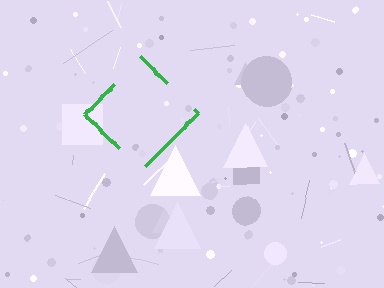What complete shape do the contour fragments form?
The contour fragments form a diamond.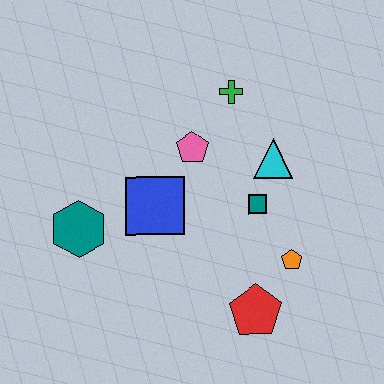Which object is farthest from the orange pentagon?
The teal hexagon is farthest from the orange pentagon.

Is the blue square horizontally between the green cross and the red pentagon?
No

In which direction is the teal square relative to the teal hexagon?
The teal square is to the right of the teal hexagon.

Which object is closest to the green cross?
The pink pentagon is closest to the green cross.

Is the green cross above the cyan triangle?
Yes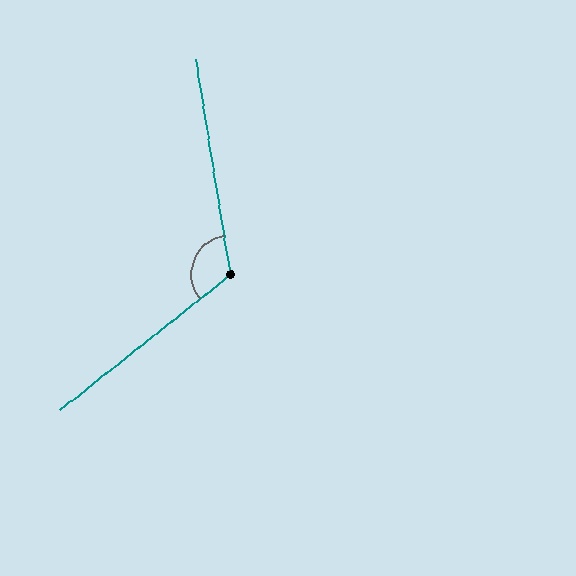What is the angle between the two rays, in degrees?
Approximately 119 degrees.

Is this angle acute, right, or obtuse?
It is obtuse.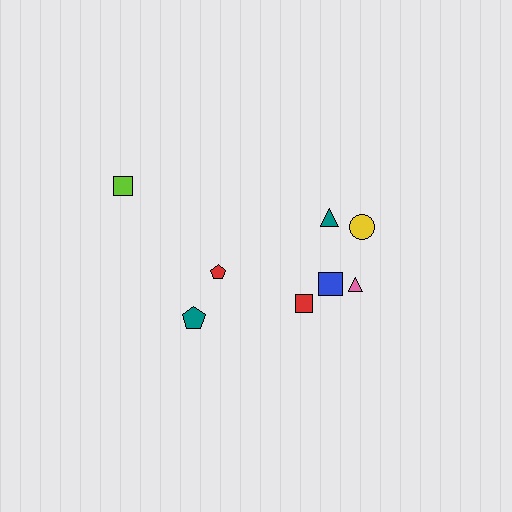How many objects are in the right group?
There are 5 objects.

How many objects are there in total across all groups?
There are 8 objects.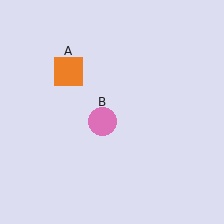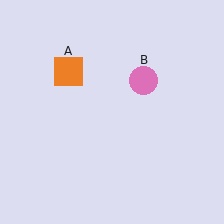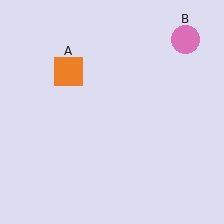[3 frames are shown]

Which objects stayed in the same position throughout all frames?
Orange square (object A) remained stationary.